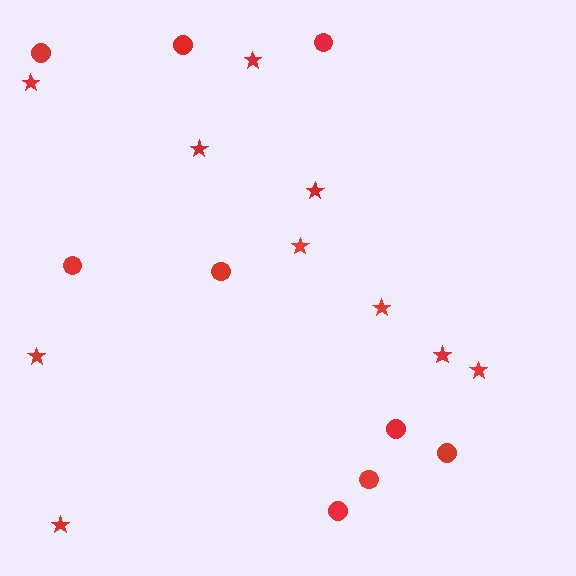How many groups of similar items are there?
There are 2 groups: one group of stars (10) and one group of circles (9).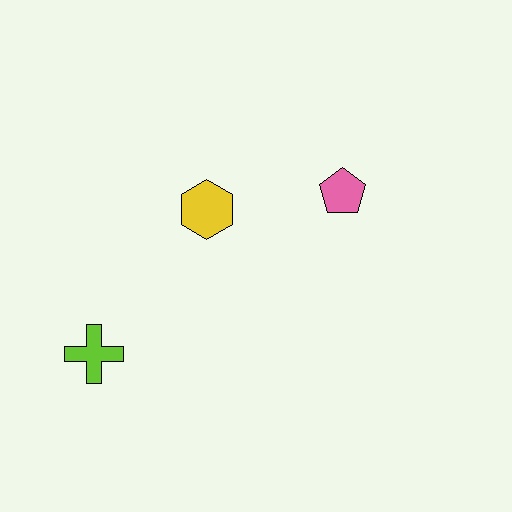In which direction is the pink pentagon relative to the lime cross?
The pink pentagon is to the right of the lime cross.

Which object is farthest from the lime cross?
The pink pentagon is farthest from the lime cross.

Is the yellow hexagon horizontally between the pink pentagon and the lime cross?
Yes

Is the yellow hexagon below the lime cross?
No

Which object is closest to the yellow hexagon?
The pink pentagon is closest to the yellow hexagon.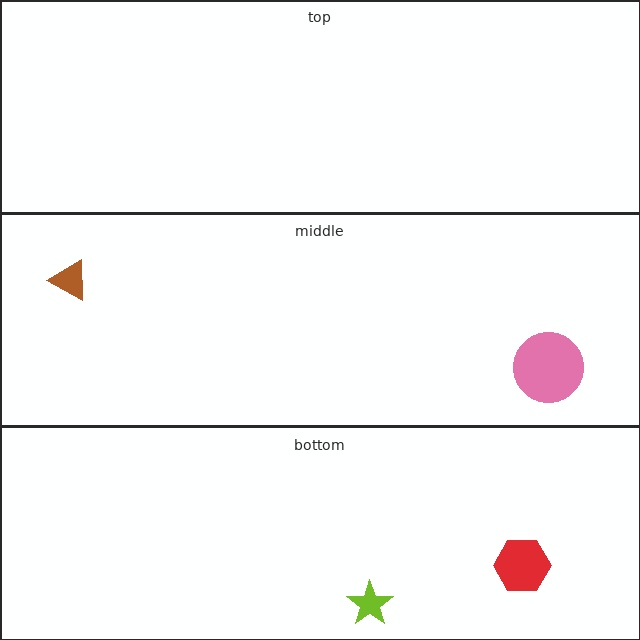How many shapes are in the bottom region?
2.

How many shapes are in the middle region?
2.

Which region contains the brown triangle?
The middle region.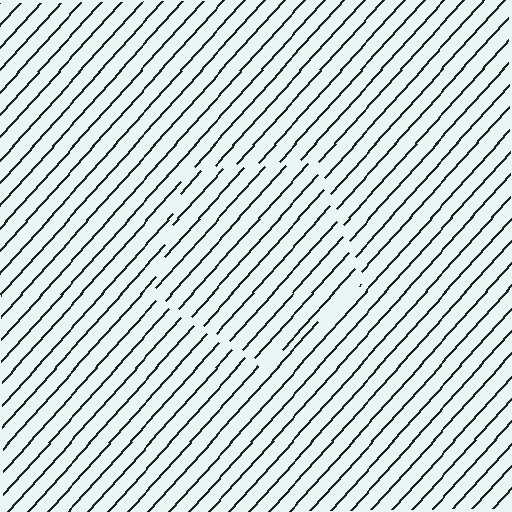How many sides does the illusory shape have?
5 sides — the line-ends trace a pentagon.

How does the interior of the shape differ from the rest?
The interior of the shape contains the same grating, shifted by half a period — the contour is defined by the phase discontinuity where line-ends from the inner and outer gratings abut.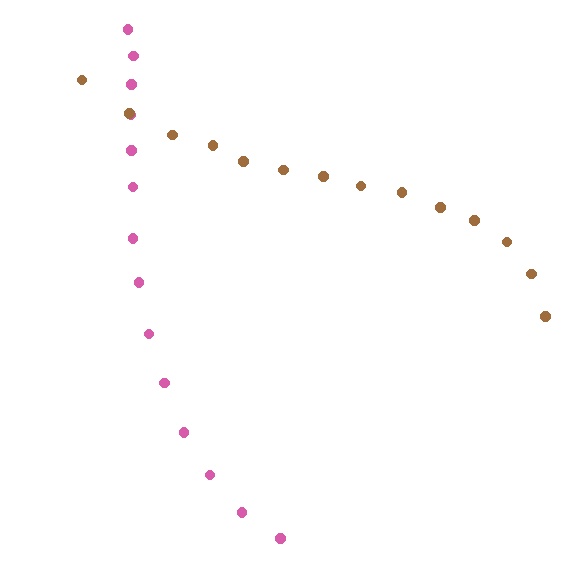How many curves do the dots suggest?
There are 2 distinct paths.